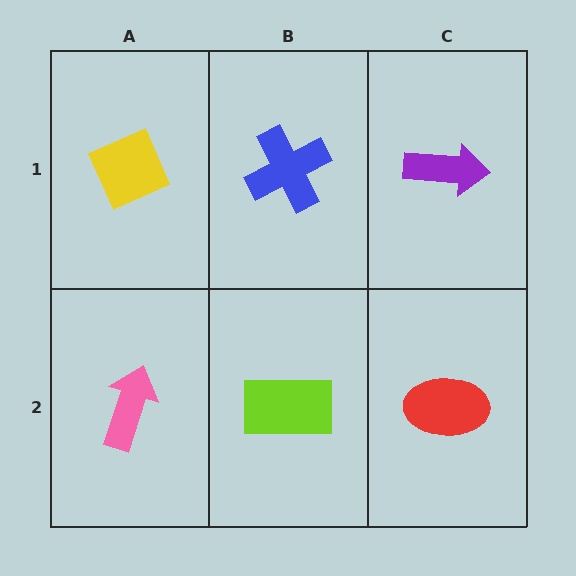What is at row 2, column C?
A red ellipse.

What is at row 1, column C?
A purple arrow.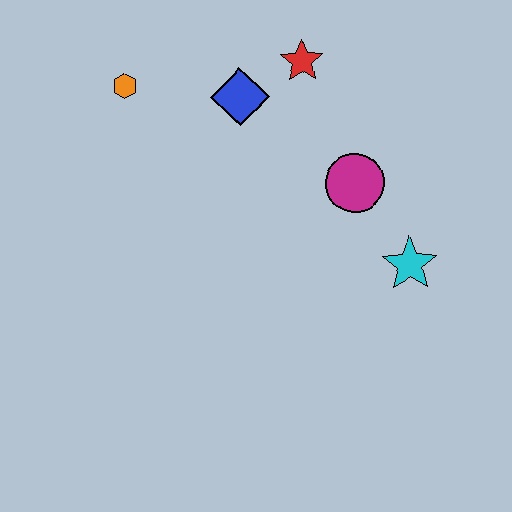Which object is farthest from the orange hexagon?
The cyan star is farthest from the orange hexagon.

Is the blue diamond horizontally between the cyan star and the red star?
No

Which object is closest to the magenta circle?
The cyan star is closest to the magenta circle.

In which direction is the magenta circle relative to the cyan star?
The magenta circle is above the cyan star.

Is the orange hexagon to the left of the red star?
Yes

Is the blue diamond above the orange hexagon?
No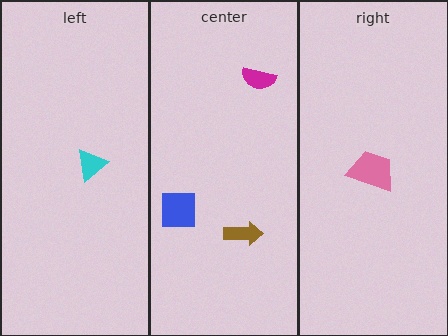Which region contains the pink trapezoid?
The right region.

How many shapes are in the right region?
1.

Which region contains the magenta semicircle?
The center region.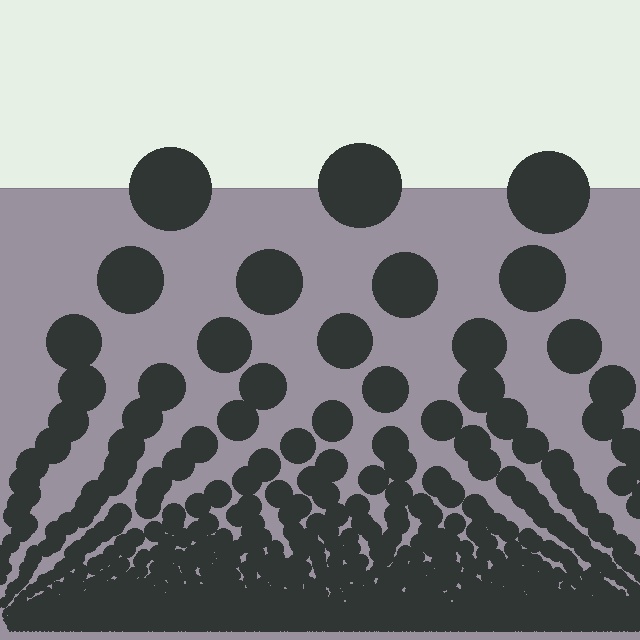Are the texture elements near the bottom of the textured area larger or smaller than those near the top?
Smaller. The gradient is inverted — elements near the bottom are smaller and denser.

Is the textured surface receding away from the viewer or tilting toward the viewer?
The surface appears to tilt toward the viewer. Texture elements get larger and sparser toward the top.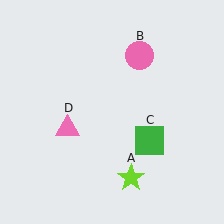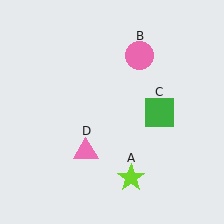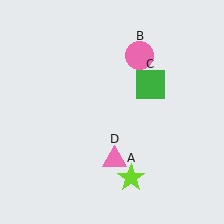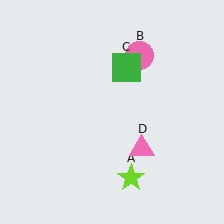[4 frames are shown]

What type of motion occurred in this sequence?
The green square (object C), pink triangle (object D) rotated counterclockwise around the center of the scene.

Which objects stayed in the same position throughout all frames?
Lime star (object A) and pink circle (object B) remained stationary.